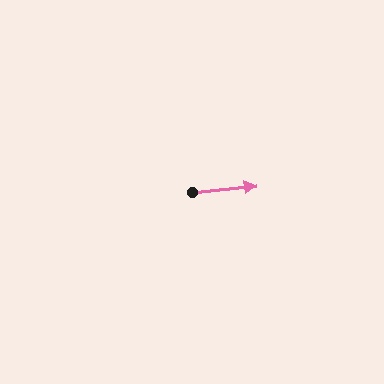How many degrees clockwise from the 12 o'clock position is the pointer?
Approximately 84 degrees.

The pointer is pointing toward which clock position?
Roughly 3 o'clock.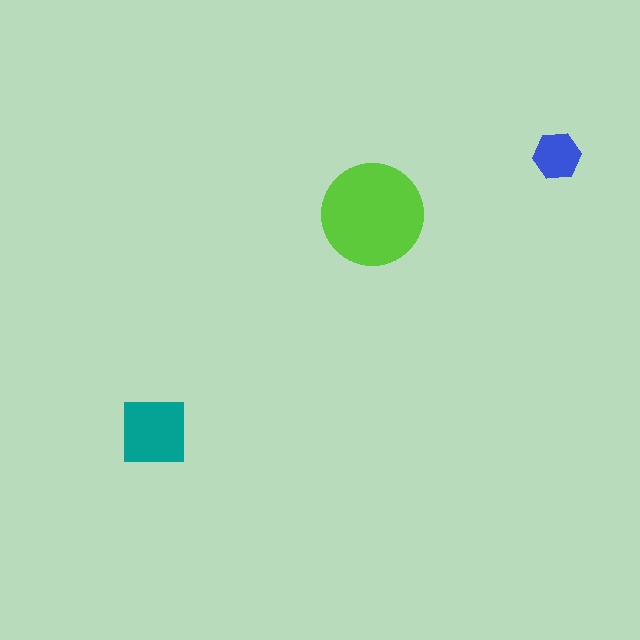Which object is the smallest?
The blue hexagon.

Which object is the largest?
The lime circle.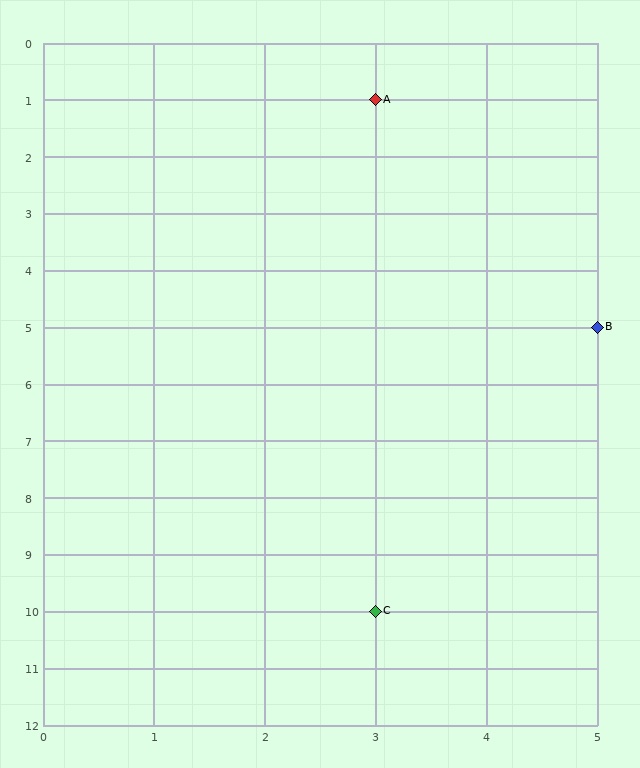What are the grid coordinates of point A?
Point A is at grid coordinates (3, 1).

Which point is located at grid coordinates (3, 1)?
Point A is at (3, 1).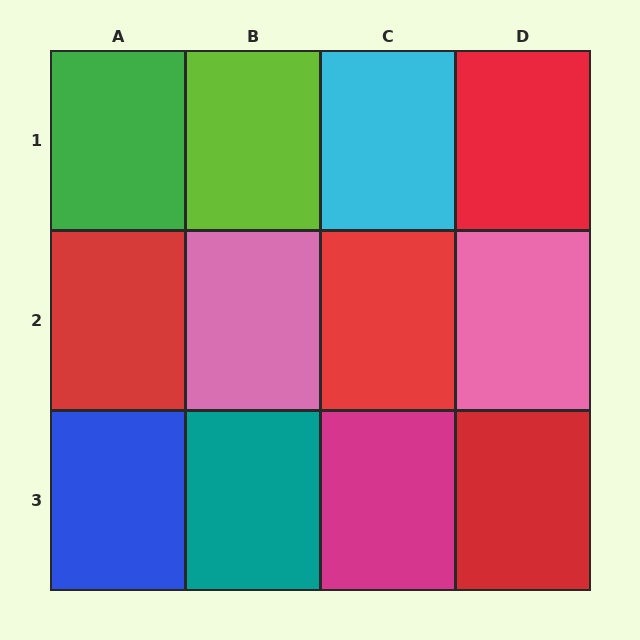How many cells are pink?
2 cells are pink.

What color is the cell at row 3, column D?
Red.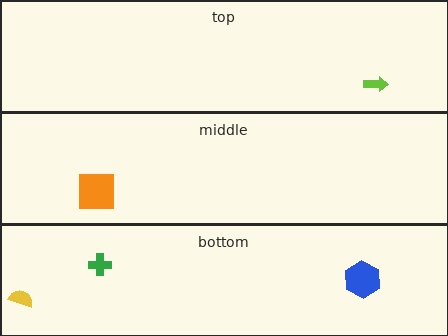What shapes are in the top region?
The lime arrow.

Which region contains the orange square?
The middle region.